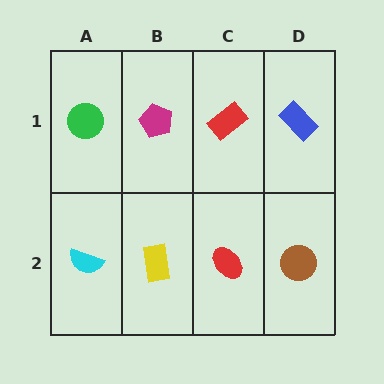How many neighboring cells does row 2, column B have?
3.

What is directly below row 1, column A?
A cyan semicircle.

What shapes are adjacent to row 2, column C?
A red rectangle (row 1, column C), a yellow rectangle (row 2, column B), a brown circle (row 2, column D).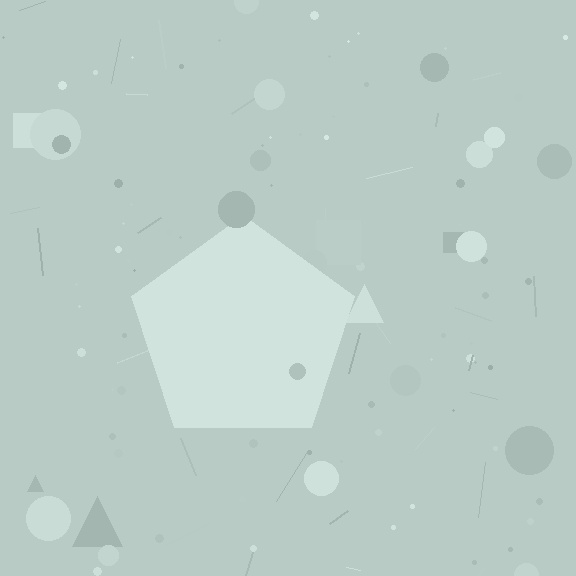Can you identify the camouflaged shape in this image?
The camouflaged shape is a pentagon.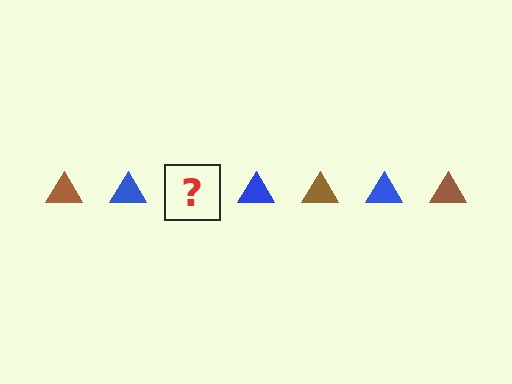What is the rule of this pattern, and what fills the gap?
The rule is that the pattern cycles through brown, blue triangles. The gap should be filled with a brown triangle.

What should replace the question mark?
The question mark should be replaced with a brown triangle.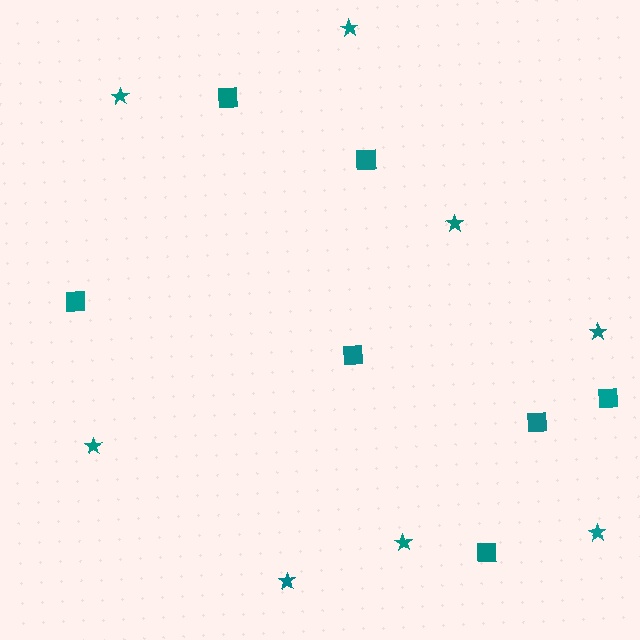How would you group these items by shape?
There are 2 groups: one group of stars (8) and one group of squares (7).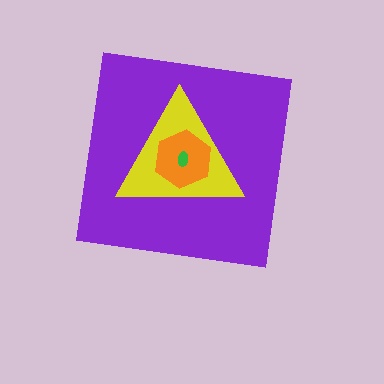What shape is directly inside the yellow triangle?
The orange hexagon.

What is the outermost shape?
The purple square.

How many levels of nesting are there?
4.